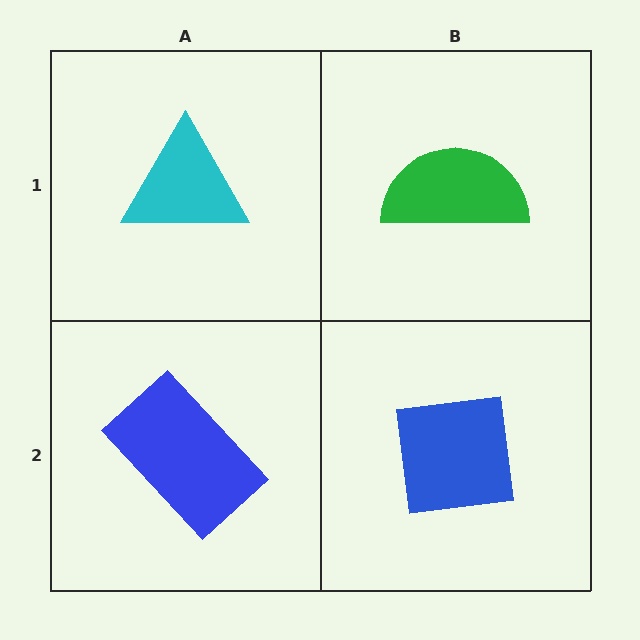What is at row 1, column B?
A green semicircle.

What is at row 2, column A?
A blue rectangle.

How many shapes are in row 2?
2 shapes.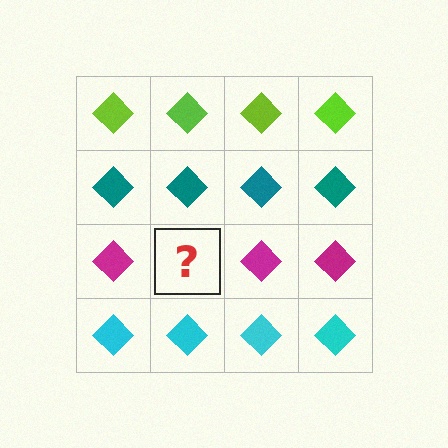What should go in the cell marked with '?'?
The missing cell should contain a magenta diamond.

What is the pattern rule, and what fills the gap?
The rule is that each row has a consistent color. The gap should be filled with a magenta diamond.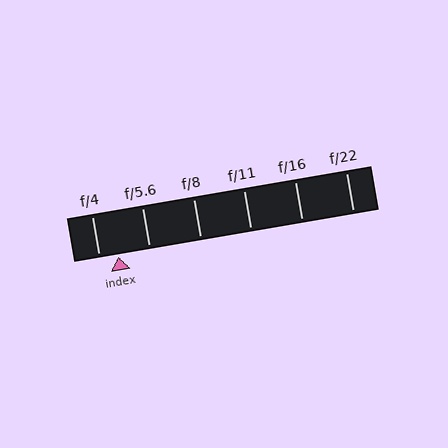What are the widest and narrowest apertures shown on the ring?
The widest aperture shown is f/4 and the narrowest is f/22.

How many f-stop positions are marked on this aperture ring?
There are 6 f-stop positions marked.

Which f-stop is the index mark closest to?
The index mark is closest to f/4.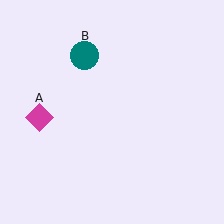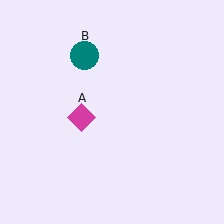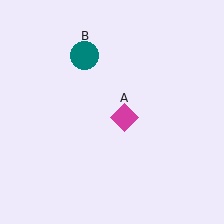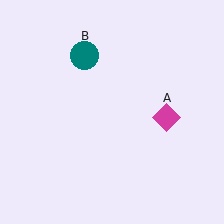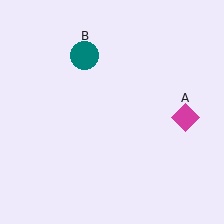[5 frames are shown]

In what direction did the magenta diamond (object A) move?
The magenta diamond (object A) moved right.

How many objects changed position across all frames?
1 object changed position: magenta diamond (object A).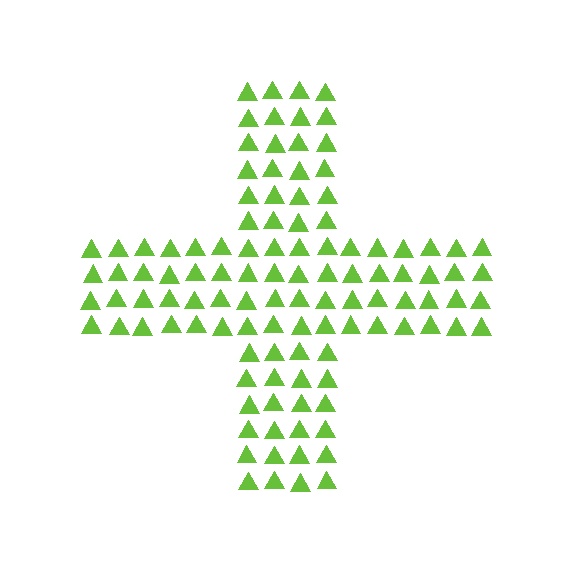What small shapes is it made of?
It is made of small triangles.